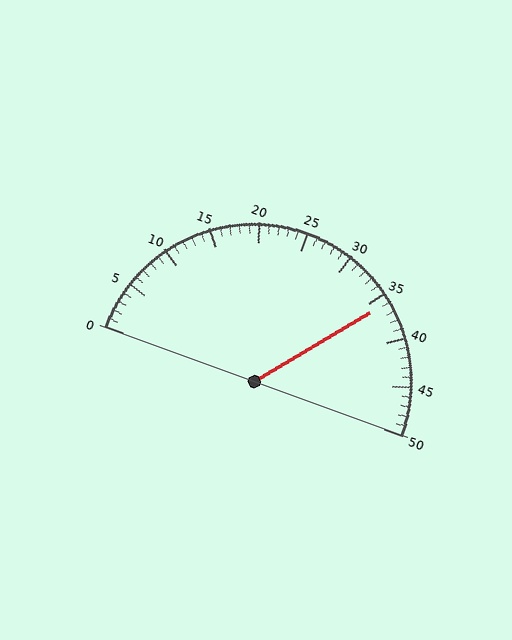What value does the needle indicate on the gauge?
The needle indicates approximately 36.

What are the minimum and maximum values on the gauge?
The gauge ranges from 0 to 50.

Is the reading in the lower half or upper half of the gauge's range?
The reading is in the upper half of the range (0 to 50).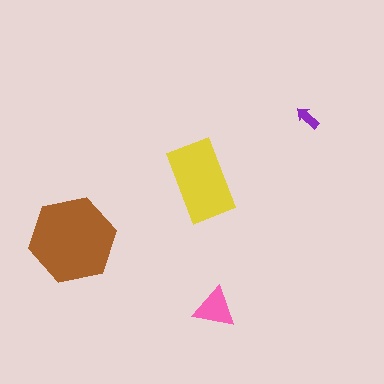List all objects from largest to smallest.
The brown hexagon, the yellow rectangle, the pink triangle, the purple arrow.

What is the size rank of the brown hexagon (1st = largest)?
1st.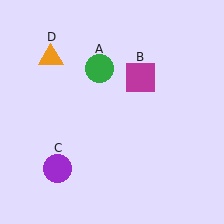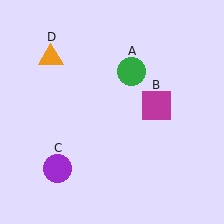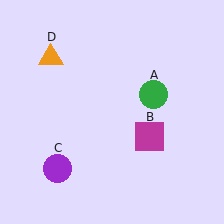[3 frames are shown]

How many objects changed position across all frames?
2 objects changed position: green circle (object A), magenta square (object B).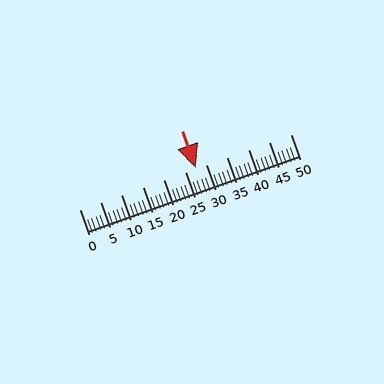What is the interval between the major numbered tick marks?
The major tick marks are spaced 5 units apart.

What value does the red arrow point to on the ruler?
The red arrow points to approximately 28.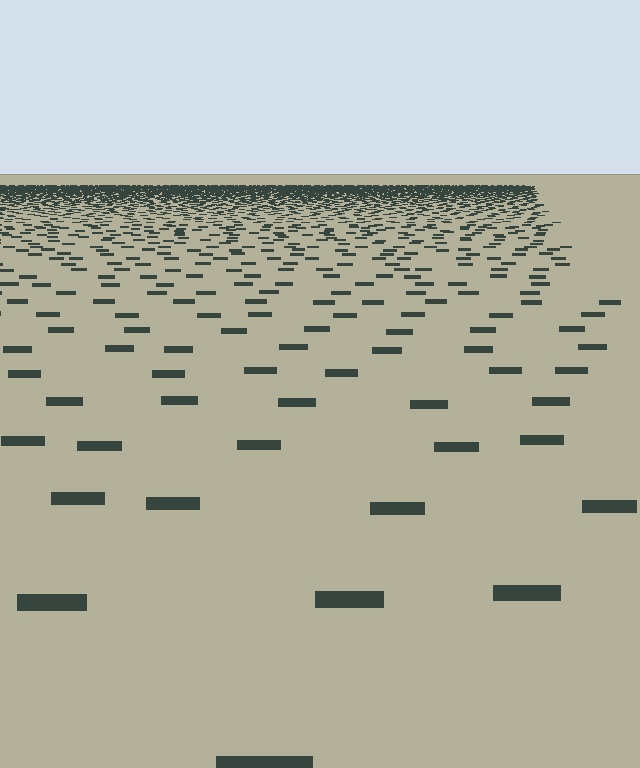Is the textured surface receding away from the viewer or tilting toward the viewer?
The surface is receding away from the viewer. Texture elements get smaller and denser toward the top.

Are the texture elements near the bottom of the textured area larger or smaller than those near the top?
Larger. Near the bottom, elements are closer to the viewer and appear at a bigger on-screen size.